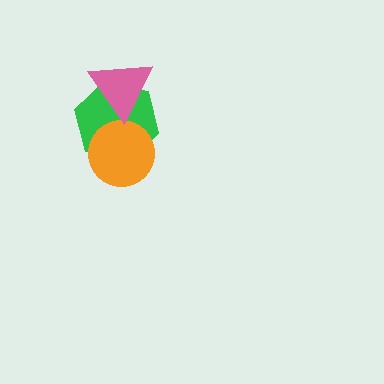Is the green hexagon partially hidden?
Yes, it is partially covered by another shape.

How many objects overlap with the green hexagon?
2 objects overlap with the green hexagon.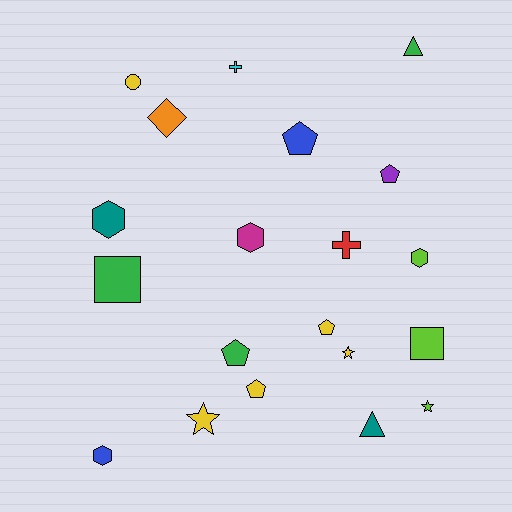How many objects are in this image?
There are 20 objects.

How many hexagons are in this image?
There are 4 hexagons.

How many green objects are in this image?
There are 3 green objects.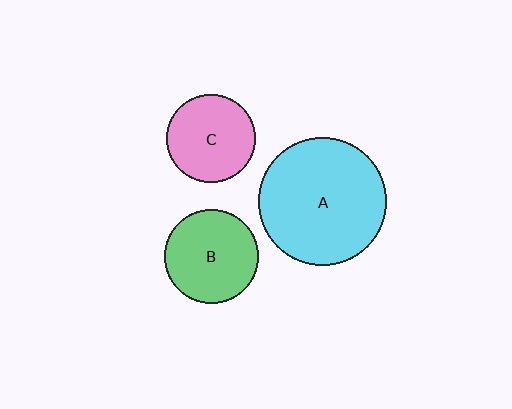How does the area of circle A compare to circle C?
Approximately 2.1 times.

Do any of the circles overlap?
No, none of the circles overlap.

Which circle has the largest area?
Circle A (cyan).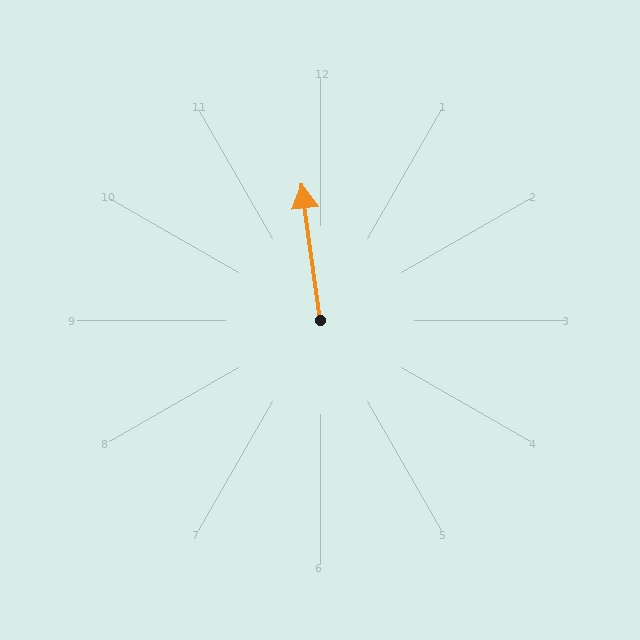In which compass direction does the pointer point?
North.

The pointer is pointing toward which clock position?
Roughly 12 o'clock.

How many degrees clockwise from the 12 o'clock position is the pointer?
Approximately 352 degrees.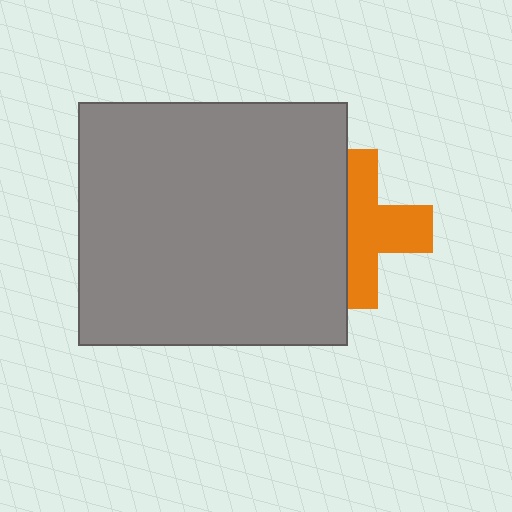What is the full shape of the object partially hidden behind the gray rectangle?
The partially hidden object is an orange cross.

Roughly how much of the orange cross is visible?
About half of it is visible (roughly 57%).